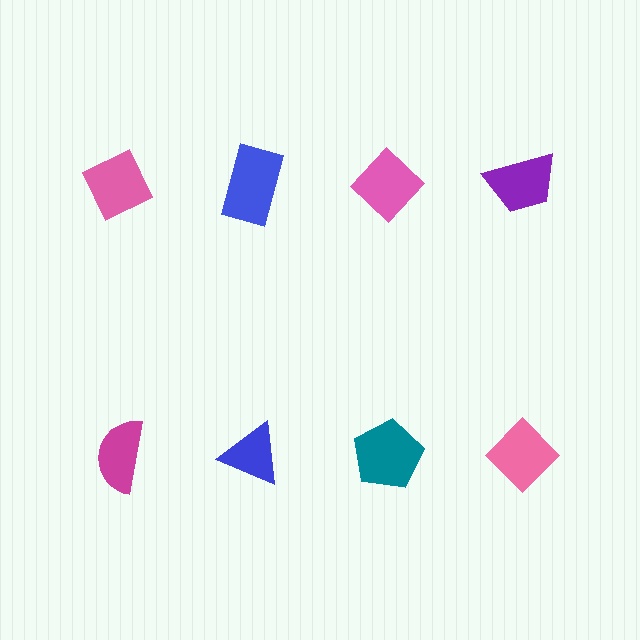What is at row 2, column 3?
A teal pentagon.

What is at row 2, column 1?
A magenta semicircle.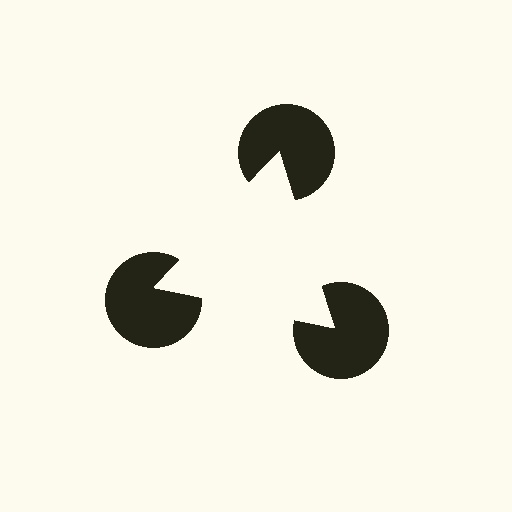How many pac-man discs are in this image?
There are 3 — one at each vertex of the illusory triangle.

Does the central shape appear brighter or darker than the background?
It typically appears slightly brighter than the background, even though no actual brightness change is drawn.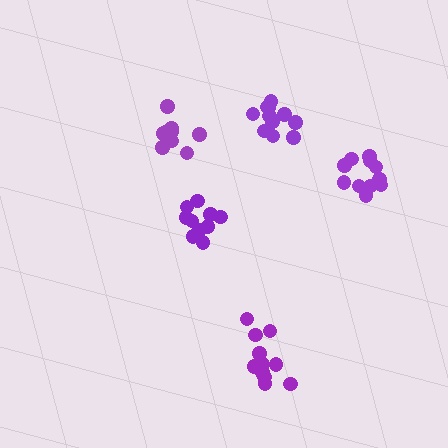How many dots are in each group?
Group 1: 11 dots, Group 2: 11 dots, Group 3: 10 dots, Group 4: 9 dots, Group 5: 12 dots (53 total).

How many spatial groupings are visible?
There are 5 spatial groupings.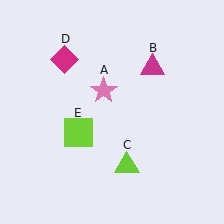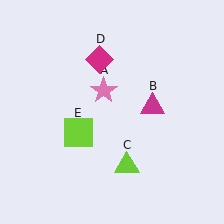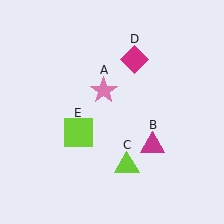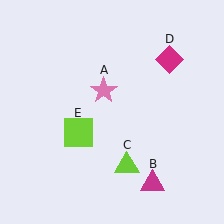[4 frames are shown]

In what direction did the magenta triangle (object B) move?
The magenta triangle (object B) moved down.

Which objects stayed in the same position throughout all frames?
Pink star (object A) and lime triangle (object C) and lime square (object E) remained stationary.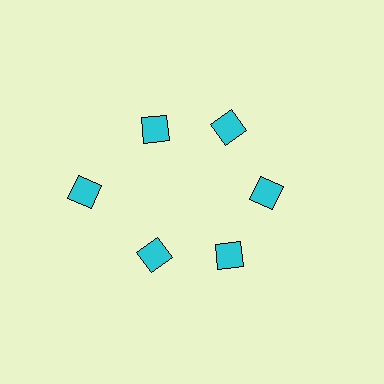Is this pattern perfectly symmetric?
No. The 6 cyan diamonds are arranged in a ring, but one element near the 9 o'clock position is pushed outward from the center, breaking the 6-fold rotational symmetry.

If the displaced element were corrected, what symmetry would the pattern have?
It would have 6-fold rotational symmetry — the pattern would map onto itself every 60 degrees.